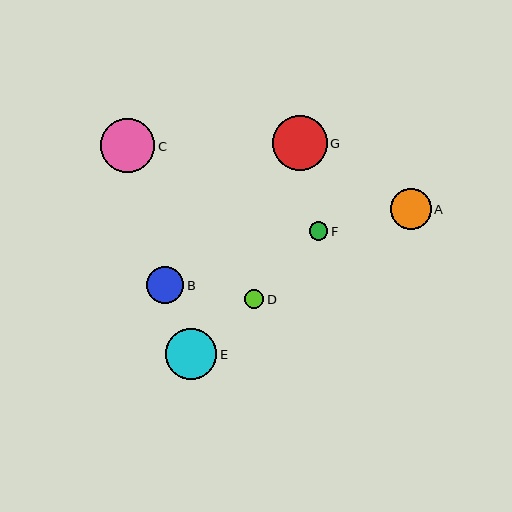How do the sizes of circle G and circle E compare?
Circle G and circle E are approximately the same size.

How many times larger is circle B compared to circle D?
Circle B is approximately 1.9 times the size of circle D.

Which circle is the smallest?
Circle F is the smallest with a size of approximately 19 pixels.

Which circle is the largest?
Circle G is the largest with a size of approximately 55 pixels.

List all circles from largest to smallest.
From largest to smallest: G, C, E, A, B, D, F.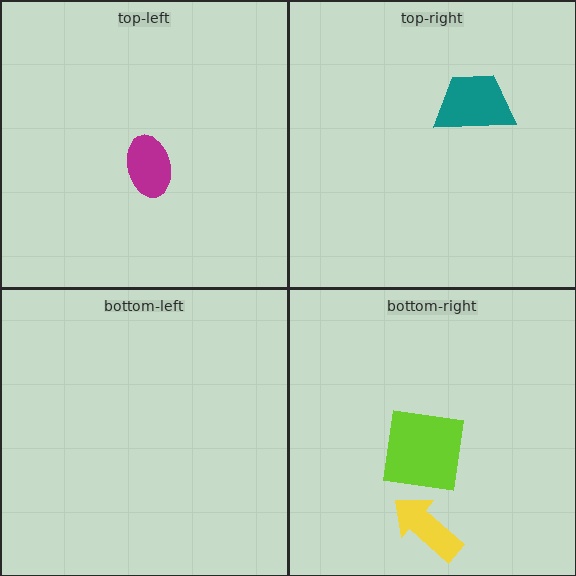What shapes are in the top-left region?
The magenta ellipse.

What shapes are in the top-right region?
The teal trapezoid.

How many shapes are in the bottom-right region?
2.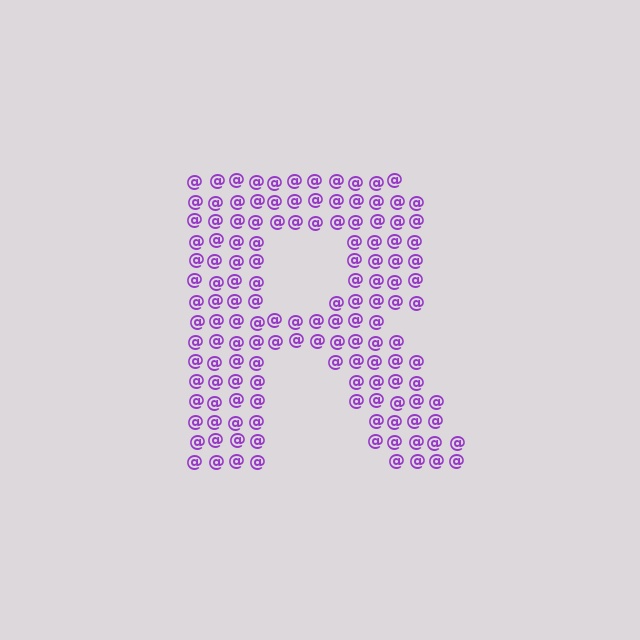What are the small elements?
The small elements are at signs.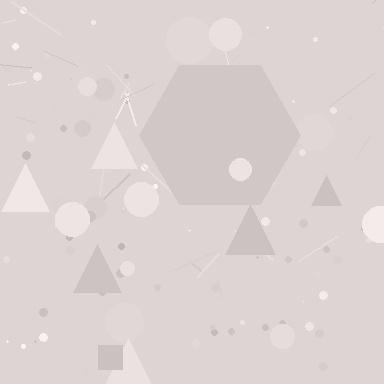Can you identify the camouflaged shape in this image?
The camouflaged shape is a hexagon.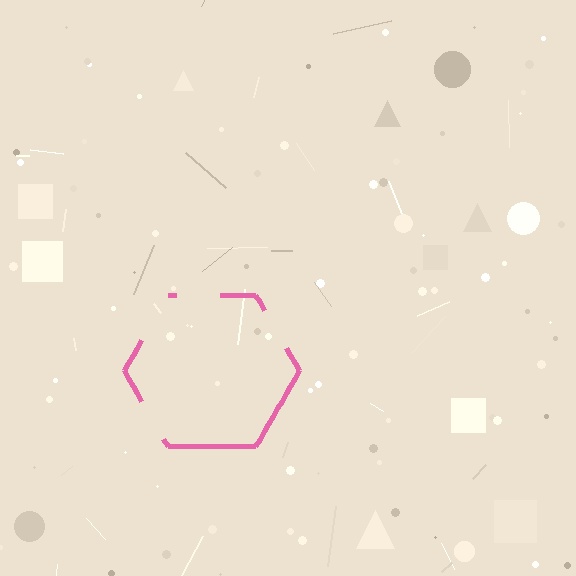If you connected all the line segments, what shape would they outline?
They would outline a hexagon.